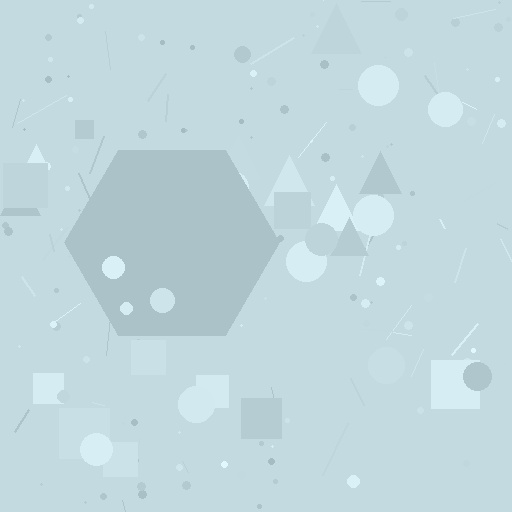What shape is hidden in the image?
A hexagon is hidden in the image.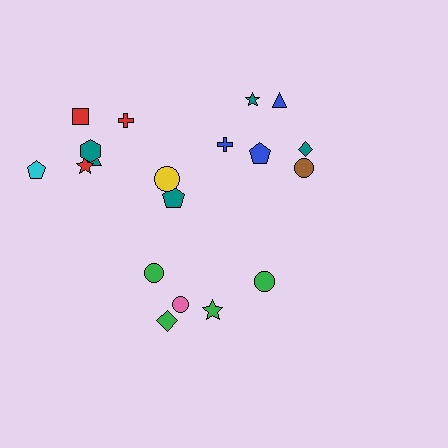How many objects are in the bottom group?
There are 5 objects.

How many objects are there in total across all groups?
There are 19 objects.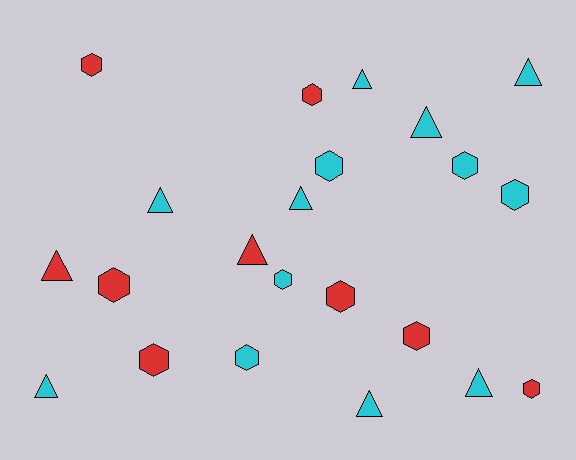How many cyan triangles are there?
There are 8 cyan triangles.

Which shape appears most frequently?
Hexagon, with 12 objects.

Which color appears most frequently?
Cyan, with 13 objects.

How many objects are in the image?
There are 22 objects.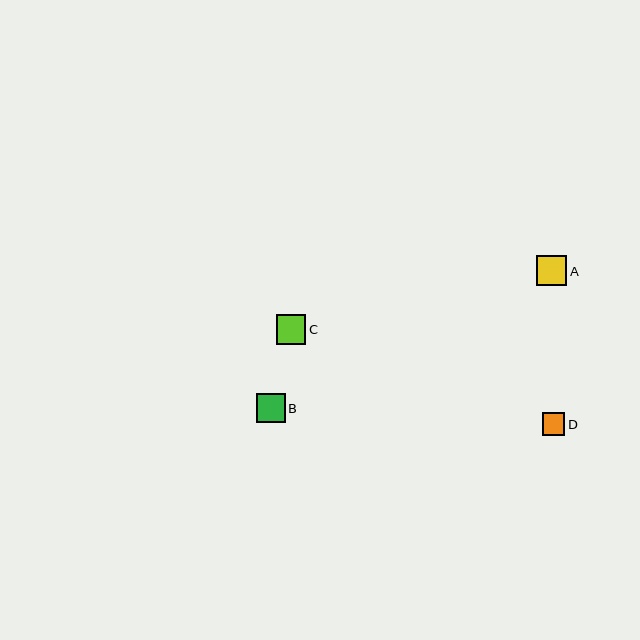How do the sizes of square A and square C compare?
Square A and square C are approximately the same size.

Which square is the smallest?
Square D is the smallest with a size of approximately 23 pixels.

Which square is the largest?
Square A is the largest with a size of approximately 30 pixels.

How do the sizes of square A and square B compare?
Square A and square B are approximately the same size.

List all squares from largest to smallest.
From largest to smallest: A, C, B, D.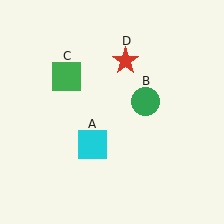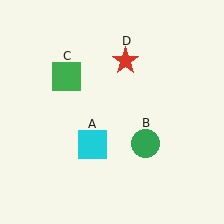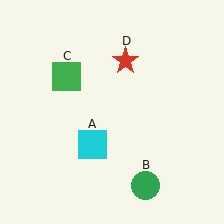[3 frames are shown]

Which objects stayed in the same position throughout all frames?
Cyan square (object A) and green square (object C) and red star (object D) remained stationary.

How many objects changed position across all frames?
1 object changed position: green circle (object B).